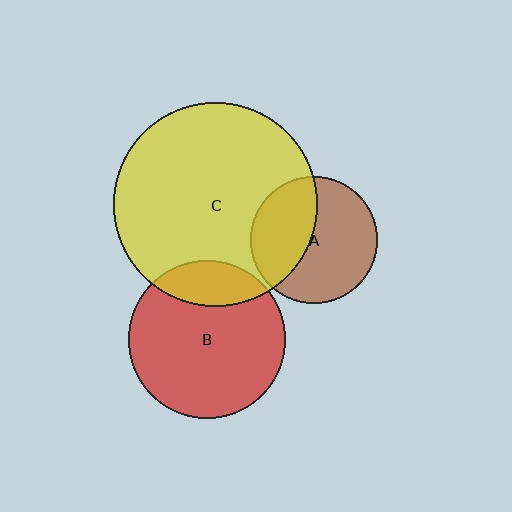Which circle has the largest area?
Circle C (yellow).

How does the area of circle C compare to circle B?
Approximately 1.7 times.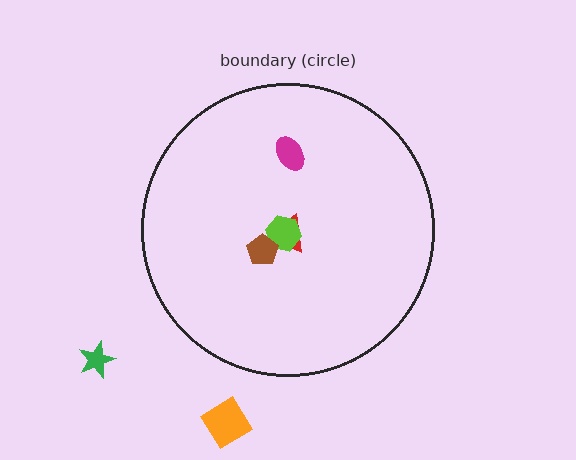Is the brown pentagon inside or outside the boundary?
Inside.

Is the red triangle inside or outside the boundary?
Inside.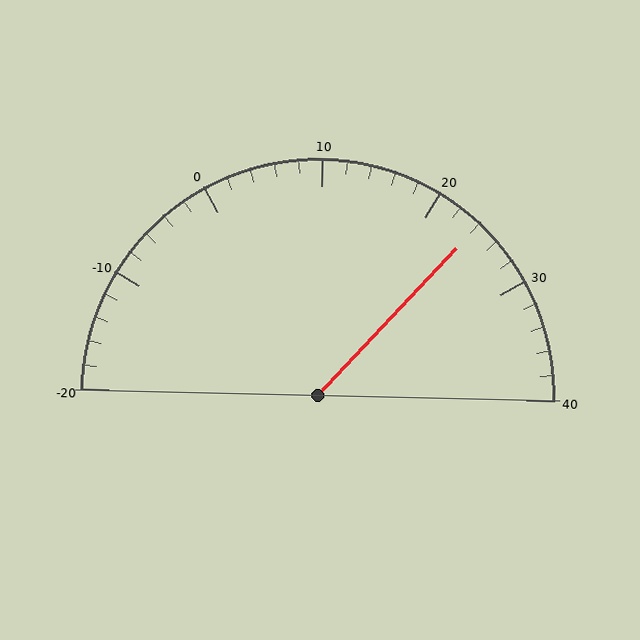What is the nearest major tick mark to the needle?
The nearest major tick mark is 20.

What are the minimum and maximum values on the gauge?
The gauge ranges from -20 to 40.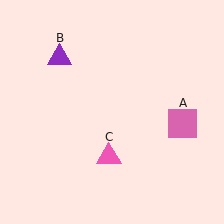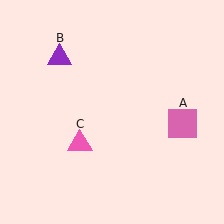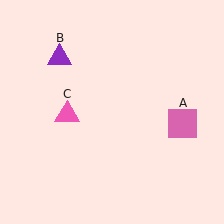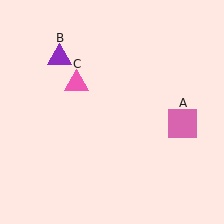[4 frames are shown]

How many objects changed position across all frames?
1 object changed position: pink triangle (object C).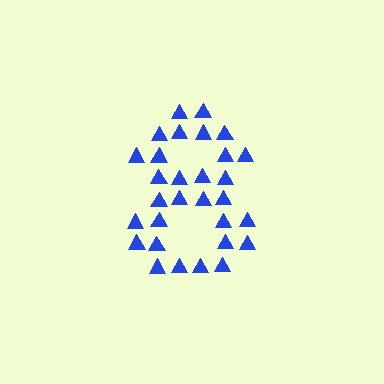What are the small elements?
The small elements are triangles.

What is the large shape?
The large shape is the digit 8.